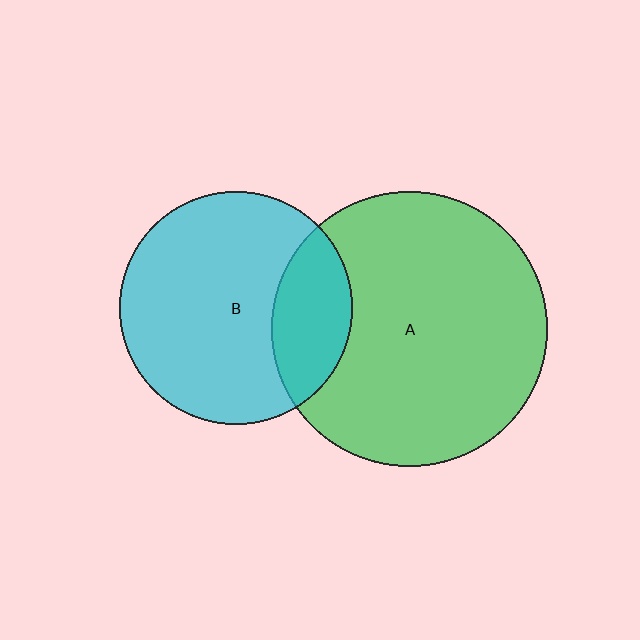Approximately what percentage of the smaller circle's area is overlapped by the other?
Approximately 25%.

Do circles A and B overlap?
Yes.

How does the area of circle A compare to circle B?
Approximately 1.4 times.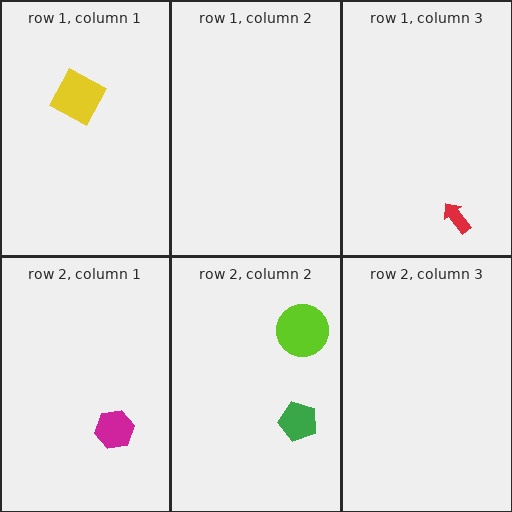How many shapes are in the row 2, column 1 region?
1.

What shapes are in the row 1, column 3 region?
The red arrow.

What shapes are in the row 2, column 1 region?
The magenta hexagon.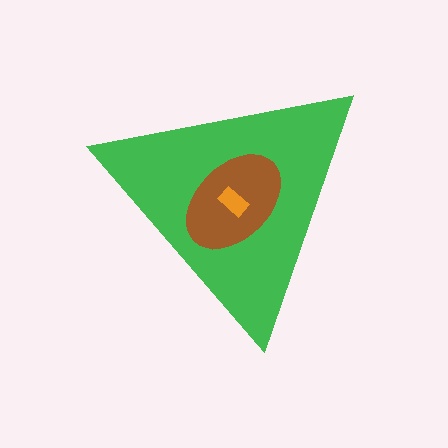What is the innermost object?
The orange rectangle.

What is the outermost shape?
The green triangle.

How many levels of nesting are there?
3.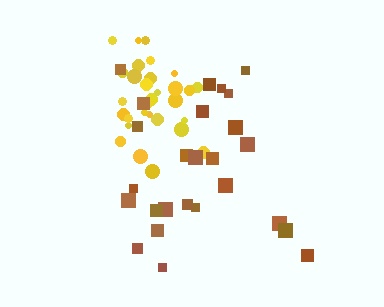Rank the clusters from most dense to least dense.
yellow, brown.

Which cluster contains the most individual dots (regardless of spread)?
Yellow (30).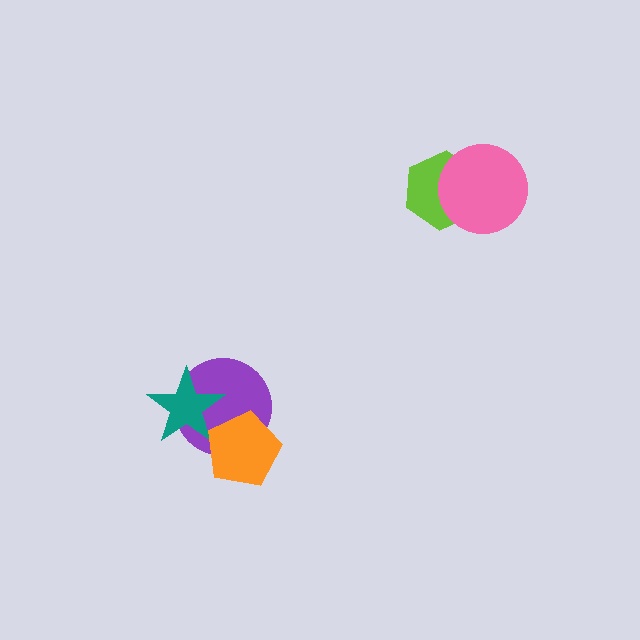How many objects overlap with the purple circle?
2 objects overlap with the purple circle.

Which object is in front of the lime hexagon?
The pink circle is in front of the lime hexagon.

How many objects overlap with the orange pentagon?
2 objects overlap with the orange pentagon.